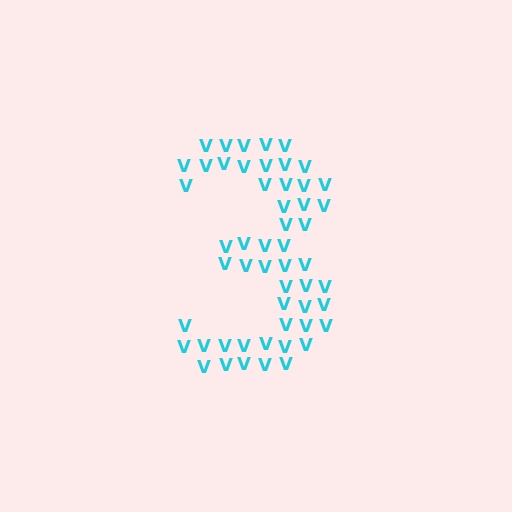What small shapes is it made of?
It is made of small letter V's.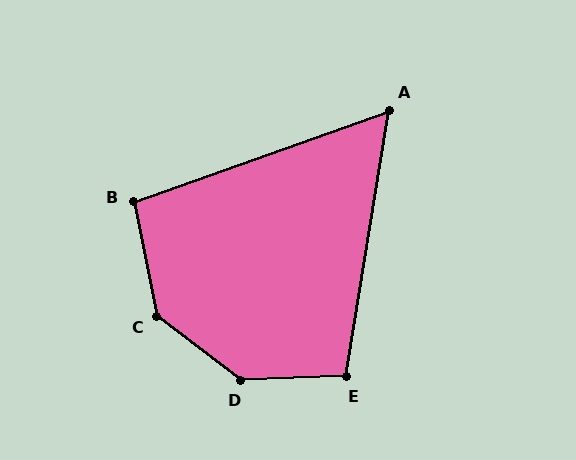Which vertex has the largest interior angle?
D, at approximately 141 degrees.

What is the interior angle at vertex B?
Approximately 98 degrees (obtuse).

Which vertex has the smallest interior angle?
A, at approximately 61 degrees.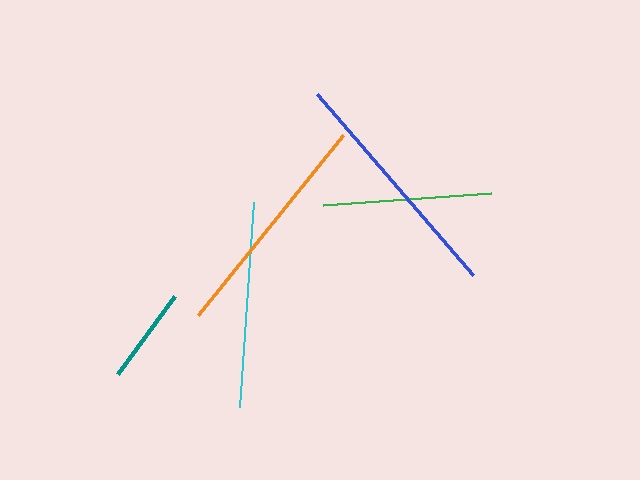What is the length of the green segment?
The green segment is approximately 169 pixels long.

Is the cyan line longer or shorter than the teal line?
The cyan line is longer than the teal line.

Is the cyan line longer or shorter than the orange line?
The orange line is longer than the cyan line.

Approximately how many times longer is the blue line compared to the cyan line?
The blue line is approximately 1.2 times the length of the cyan line.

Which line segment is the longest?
The blue line is the longest at approximately 239 pixels.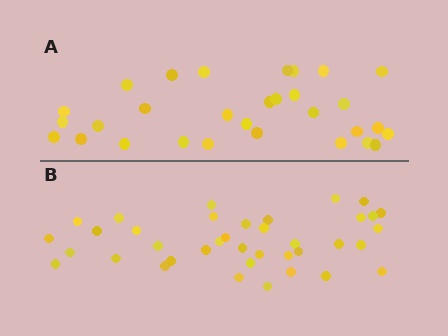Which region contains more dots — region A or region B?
Region B (the bottom region) has more dots.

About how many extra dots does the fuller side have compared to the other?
Region B has roughly 8 or so more dots than region A.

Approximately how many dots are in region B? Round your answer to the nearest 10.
About 40 dots. (The exact count is 38, which rounds to 40.)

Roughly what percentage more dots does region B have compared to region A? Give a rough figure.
About 25% more.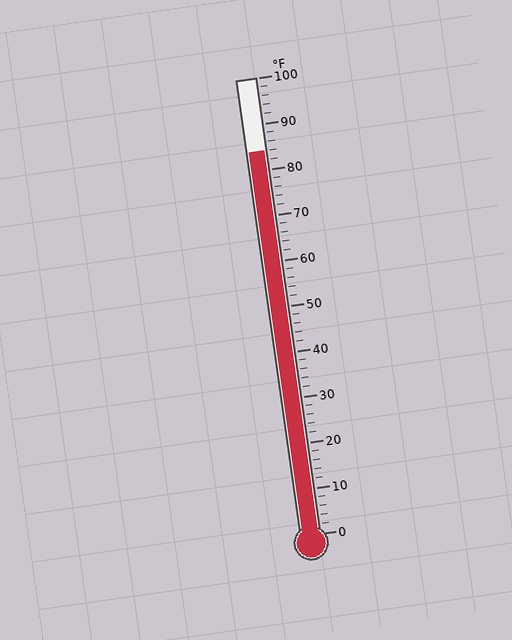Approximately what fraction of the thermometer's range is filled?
The thermometer is filled to approximately 85% of its range.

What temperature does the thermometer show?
The thermometer shows approximately 84°F.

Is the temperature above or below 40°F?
The temperature is above 40°F.